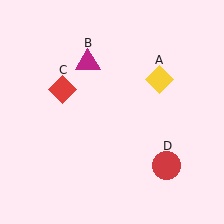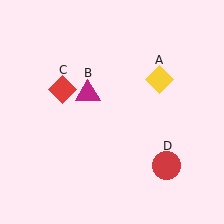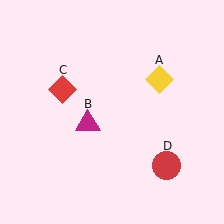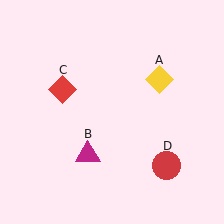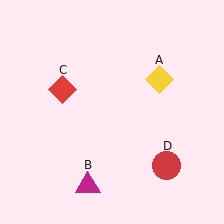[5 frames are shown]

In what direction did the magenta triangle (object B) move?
The magenta triangle (object B) moved down.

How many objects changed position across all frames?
1 object changed position: magenta triangle (object B).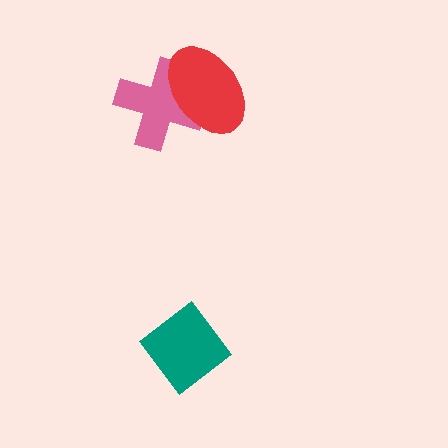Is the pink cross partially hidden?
Yes, it is partially covered by another shape.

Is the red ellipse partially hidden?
No, no other shape covers it.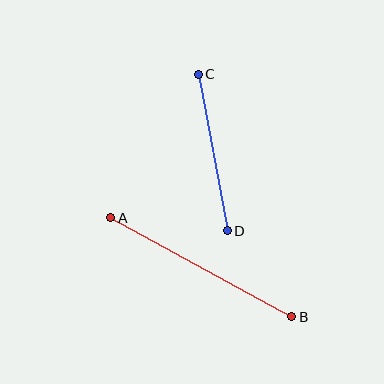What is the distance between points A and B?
The distance is approximately 206 pixels.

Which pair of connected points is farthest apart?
Points A and B are farthest apart.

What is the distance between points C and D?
The distance is approximately 159 pixels.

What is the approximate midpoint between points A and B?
The midpoint is at approximately (201, 267) pixels.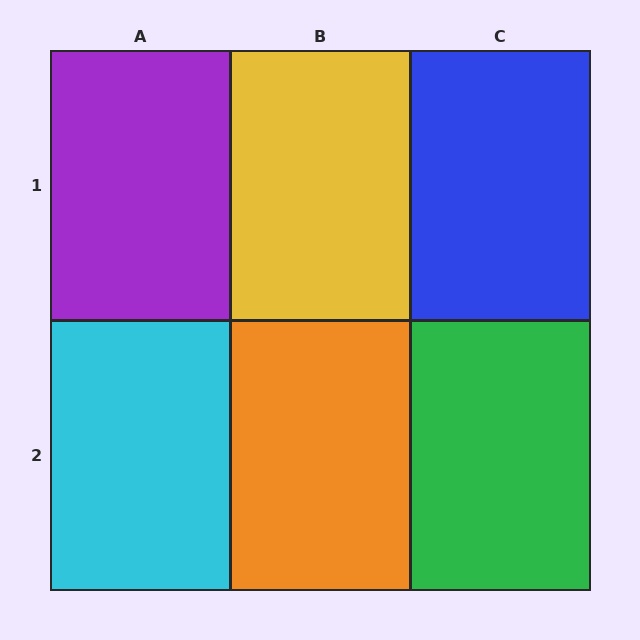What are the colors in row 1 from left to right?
Purple, yellow, blue.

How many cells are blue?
1 cell is blue.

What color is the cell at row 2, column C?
Green.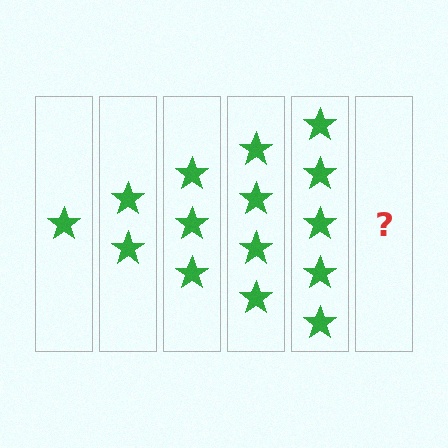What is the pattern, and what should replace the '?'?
The pattern is that each step adds one more star. The '?' should be 6 stars.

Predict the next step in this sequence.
The next step is 6 stars.